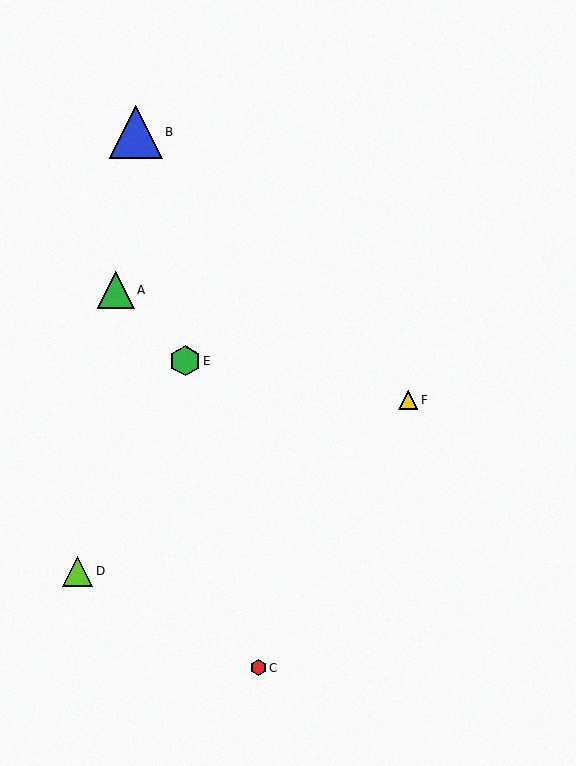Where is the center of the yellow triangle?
The center of the yellow triangle is at (408, 400).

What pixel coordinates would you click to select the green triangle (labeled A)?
Click at (116, 290) to select the green triangle A.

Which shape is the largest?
The blue triangle (labeled B) is the largest.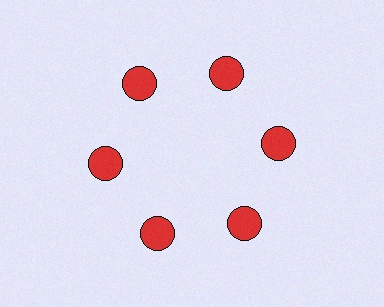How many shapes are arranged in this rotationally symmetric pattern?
There are 6 shapes, arranged in 6 groups of 1.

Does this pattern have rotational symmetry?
Yes, this pattern has 6-fold rotational symmetry. It looks the same after rotating 60 degrees around the center.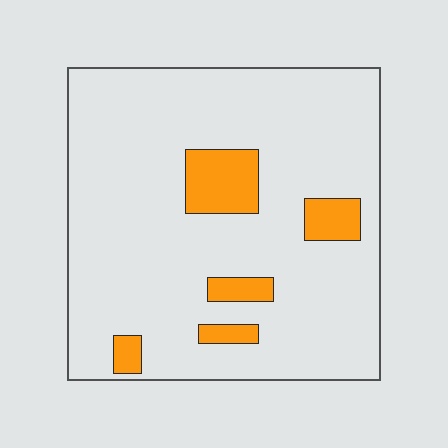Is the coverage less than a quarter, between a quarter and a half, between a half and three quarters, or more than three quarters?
Less than a quarter.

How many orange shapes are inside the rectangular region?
5.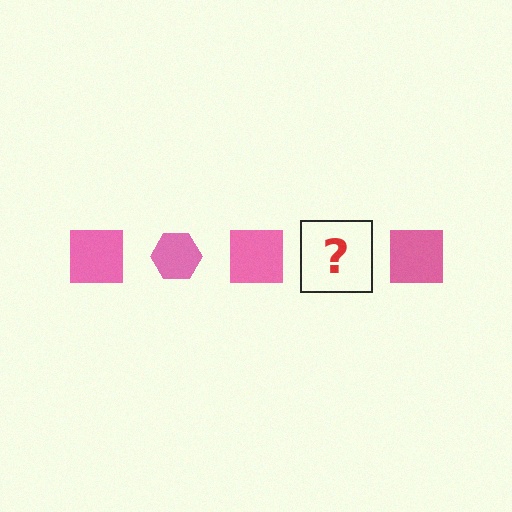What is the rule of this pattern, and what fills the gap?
The rule is that the pattern cycles through square, hexagon shapes in pink. The gap should be filled with a pink hexagon.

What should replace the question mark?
The question mark should be replaced with a pink hexagon.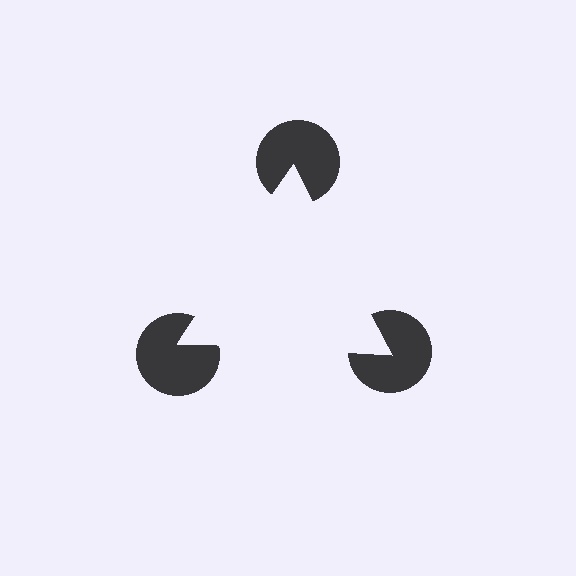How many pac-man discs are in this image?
There are 3 — one at each vertex of the illusory triangle.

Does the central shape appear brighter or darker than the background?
It typically appears slightly brighter than the background, even though no actual brightness change is drawn.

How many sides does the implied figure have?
3 sides.